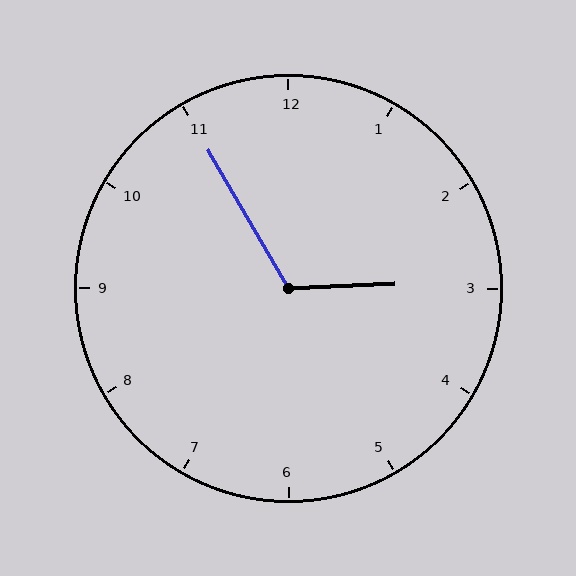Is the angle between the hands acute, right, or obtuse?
It is obtuse.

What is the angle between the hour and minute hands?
Approximately 118 degrees.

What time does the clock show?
2:55.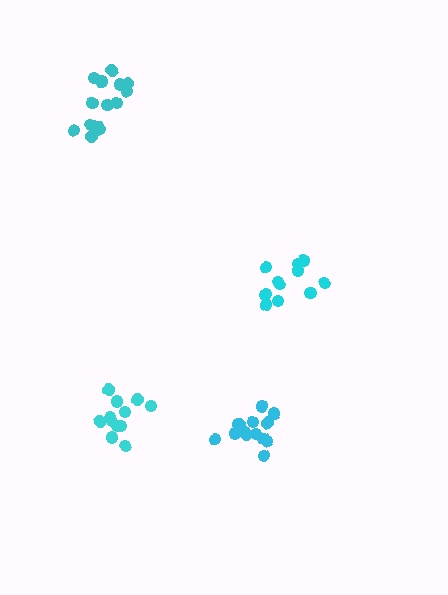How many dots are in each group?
Group 1: 11 dots, Group 2: 14 dots, Group 3: 12 dots, Group 4: 15 dots (52 total).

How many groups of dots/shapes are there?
There are 4 groups.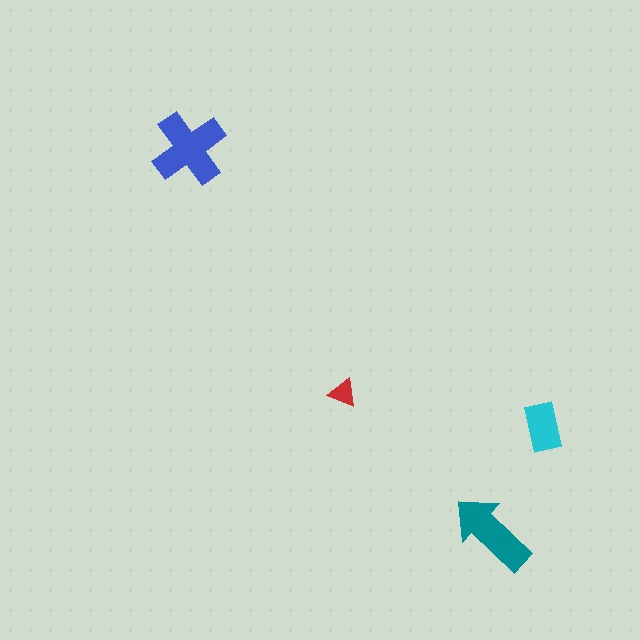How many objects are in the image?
There are 4 objects in the image.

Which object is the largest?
The blue cross.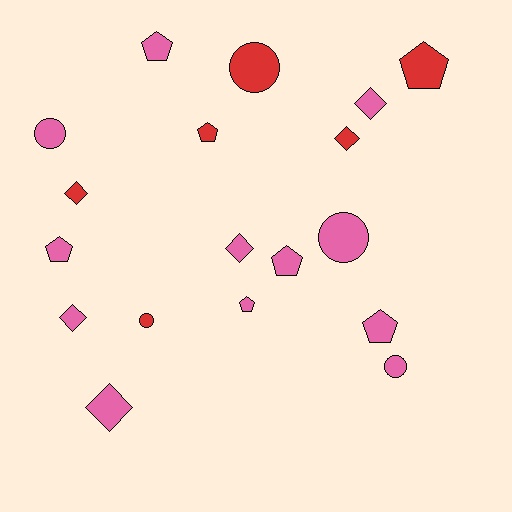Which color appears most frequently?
Pink, with 12 objects.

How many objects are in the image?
There are 18 objects.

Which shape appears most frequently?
Pentagon, with 7 objects.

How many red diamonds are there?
There are 2 red diamonds.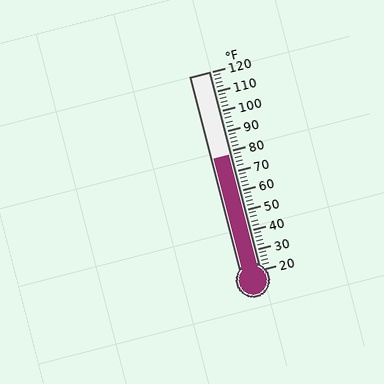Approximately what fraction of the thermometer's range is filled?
The thermometer is filled to approximately 60% of its range.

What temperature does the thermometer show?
The thermometer shows approximately 78°F.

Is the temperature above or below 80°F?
The temperature is below 80°F.